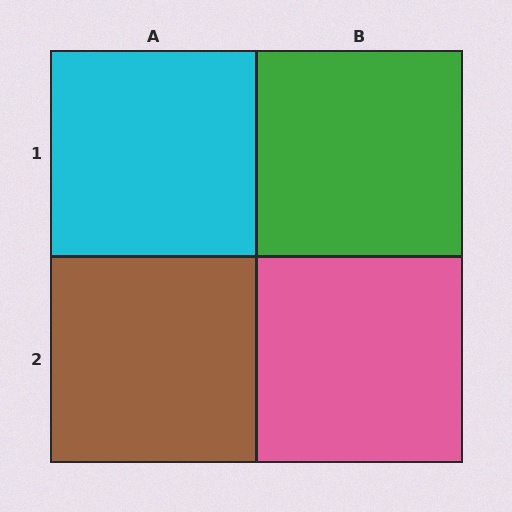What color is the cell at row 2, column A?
Brown.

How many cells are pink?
1 cell is pink.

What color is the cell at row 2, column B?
Pink.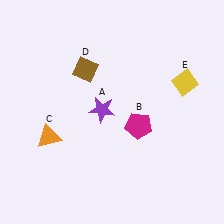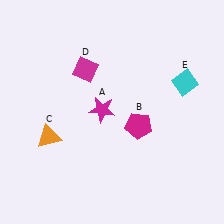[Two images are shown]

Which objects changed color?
A changed from purple to magenta. D changed from brown to magenta. E changed from yellow to cyan.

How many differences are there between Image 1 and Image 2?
There are 3 differences between the two images.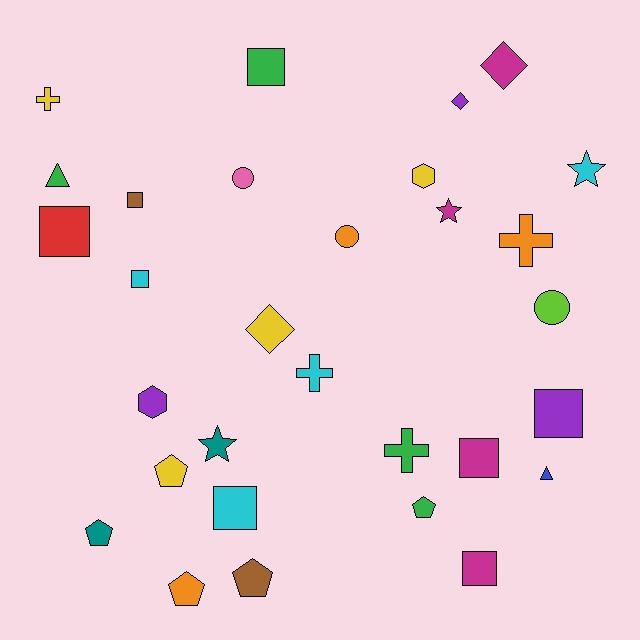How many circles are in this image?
There are 3 circles.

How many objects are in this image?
There are 30 objects.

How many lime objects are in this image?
There is 1 lime object.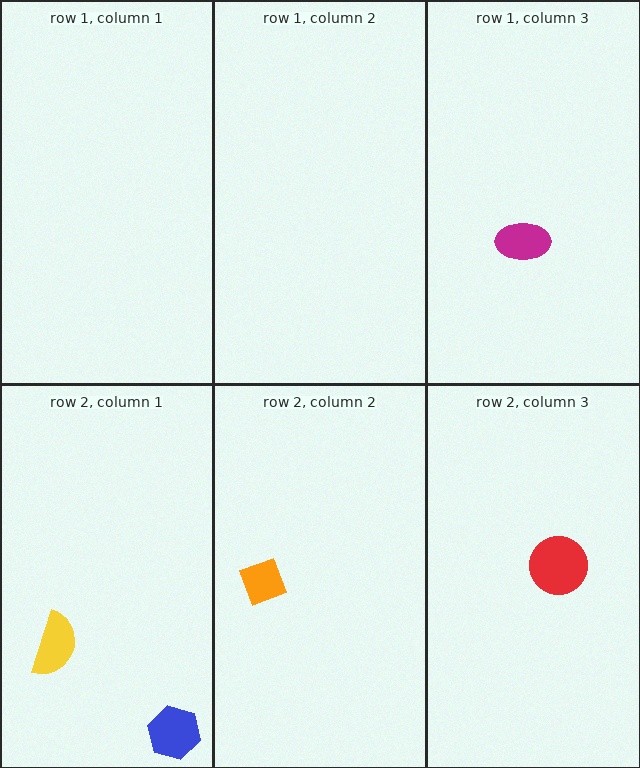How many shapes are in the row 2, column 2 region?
1.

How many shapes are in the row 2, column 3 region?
1.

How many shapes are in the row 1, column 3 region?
1.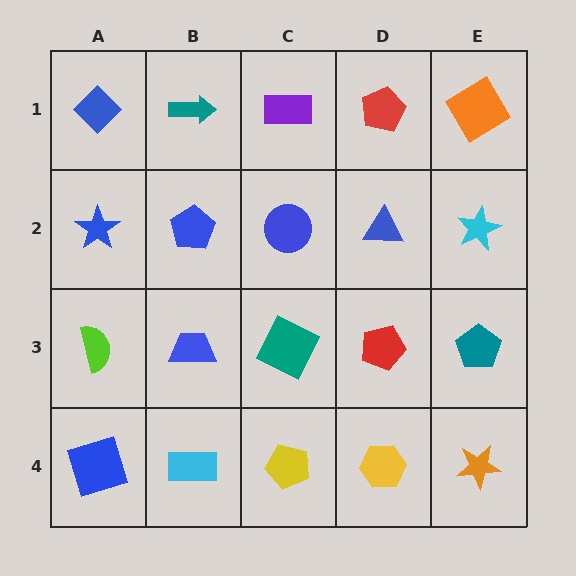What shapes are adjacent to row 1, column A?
A blue star (row 2, column A), a teal arrow (row 1, column B).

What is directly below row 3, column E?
An orange star.